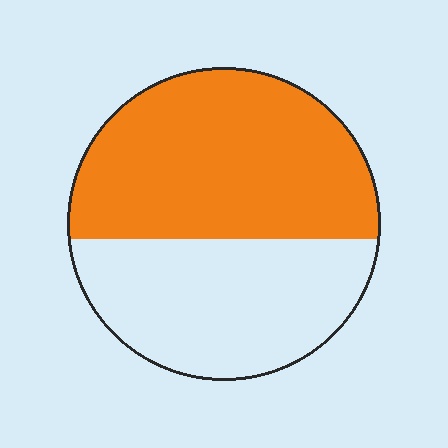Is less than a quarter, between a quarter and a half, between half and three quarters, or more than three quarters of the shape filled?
Between half and three quarters.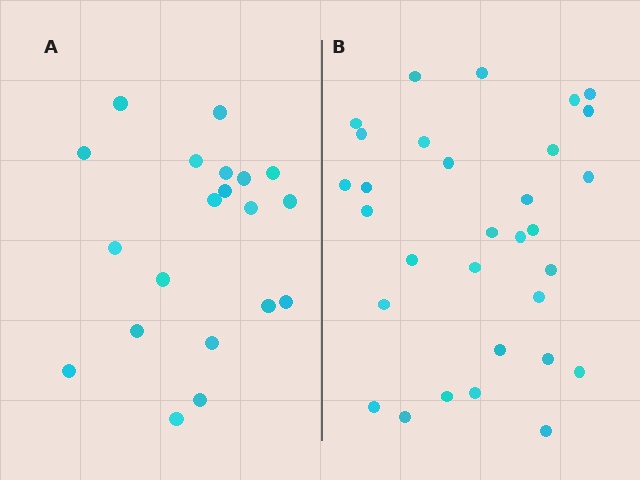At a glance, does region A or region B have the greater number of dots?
Region B (the right region) has more dots.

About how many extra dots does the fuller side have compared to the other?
Region B has roughly 12 or so more dots than region A.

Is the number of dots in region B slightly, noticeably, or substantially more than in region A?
Region B has substantially more. The ratio is roughly 1.6 to 1.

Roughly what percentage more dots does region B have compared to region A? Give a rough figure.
About 55% more.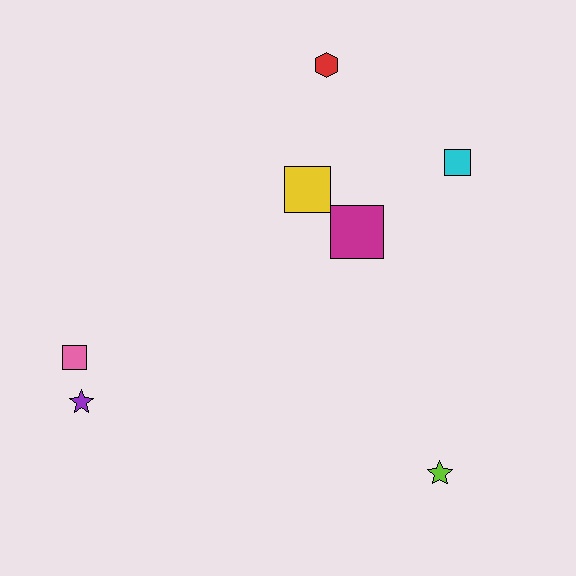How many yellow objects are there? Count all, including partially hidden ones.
There is 1 yellow object.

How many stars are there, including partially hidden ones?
There are 2 stars.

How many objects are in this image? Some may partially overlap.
There are 7 objects.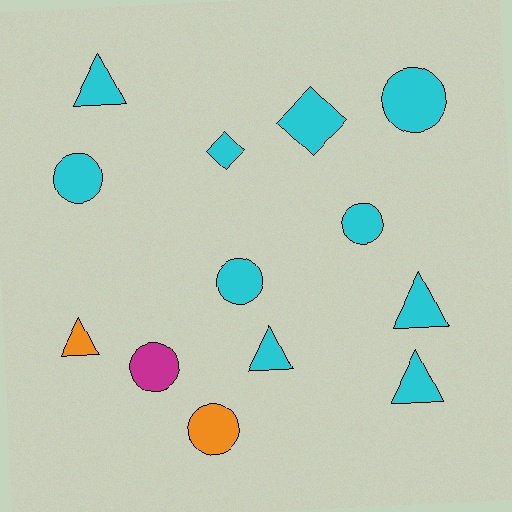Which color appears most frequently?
Cyan, with 10 objects.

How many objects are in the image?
There are 13 objects.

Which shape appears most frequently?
Circle, with 6 objects.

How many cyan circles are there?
There are 4 cyan circles.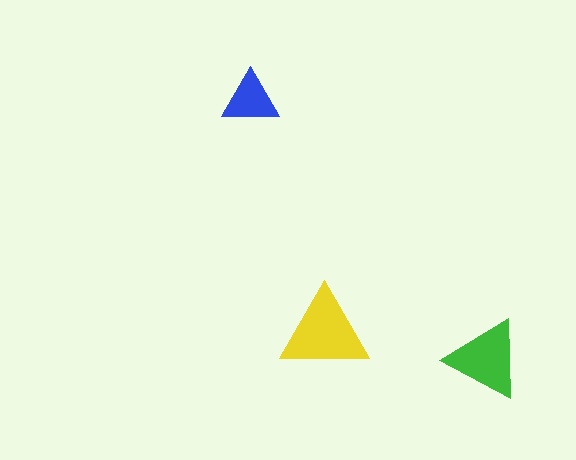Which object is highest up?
The blue triangle is topmost.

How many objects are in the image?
There are 3 objects in the image.